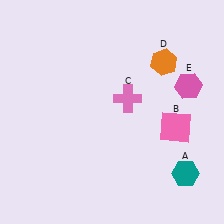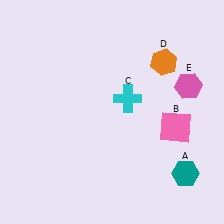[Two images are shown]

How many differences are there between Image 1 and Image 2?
There is 1 difference between the two images.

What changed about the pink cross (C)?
In Image 1, C is pink. In Image 2, it changed to cyan.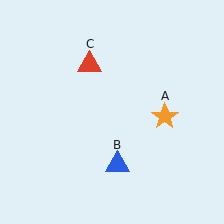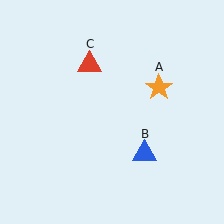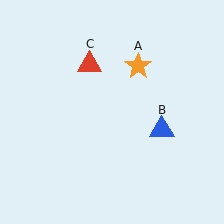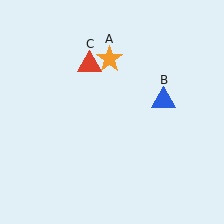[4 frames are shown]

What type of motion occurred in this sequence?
The orange star (object A), blue triangle (object B) rotated counterclockwise around the center of the scene.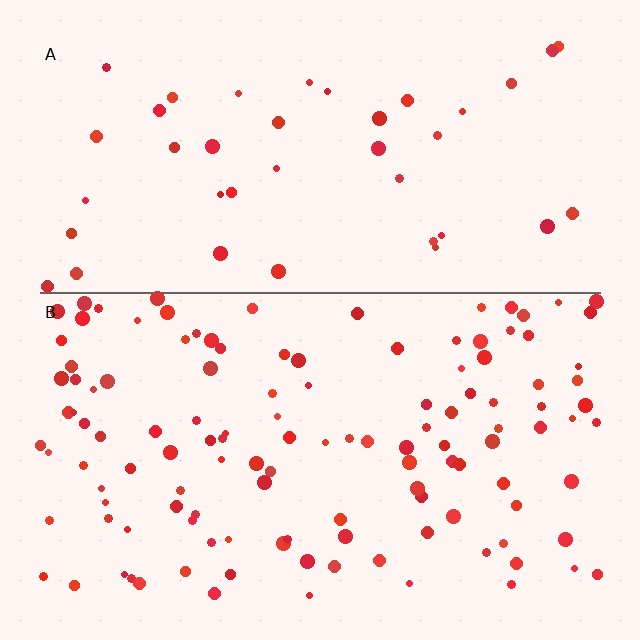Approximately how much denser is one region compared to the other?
Approximately 3.0× — region B over region A.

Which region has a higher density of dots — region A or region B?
B (the bottom).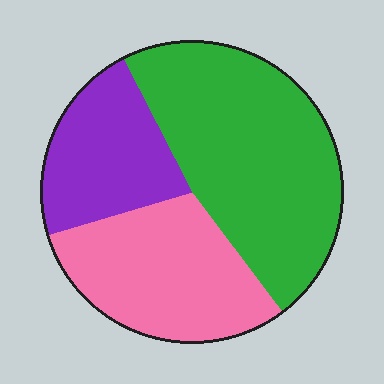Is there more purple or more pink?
Pink.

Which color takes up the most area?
Green, at roughly 45%.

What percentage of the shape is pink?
Pink covers about 30% of the shape.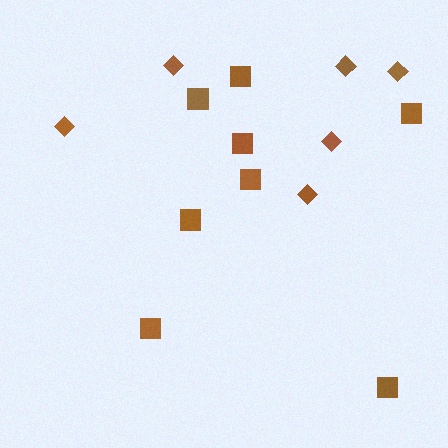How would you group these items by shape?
There are 2 groups: one group of squares (8) and one group of diamonds (6).